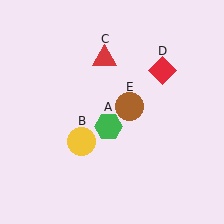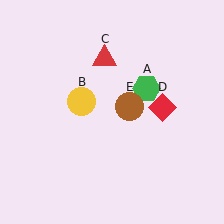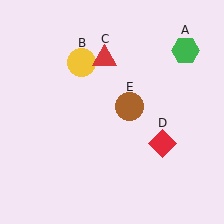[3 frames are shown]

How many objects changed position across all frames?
3 objects changed position: green hexagon (object A), yellow circle (object B), red diamond (object D).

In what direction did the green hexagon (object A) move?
The green hexagon (object A) moved up and to the right.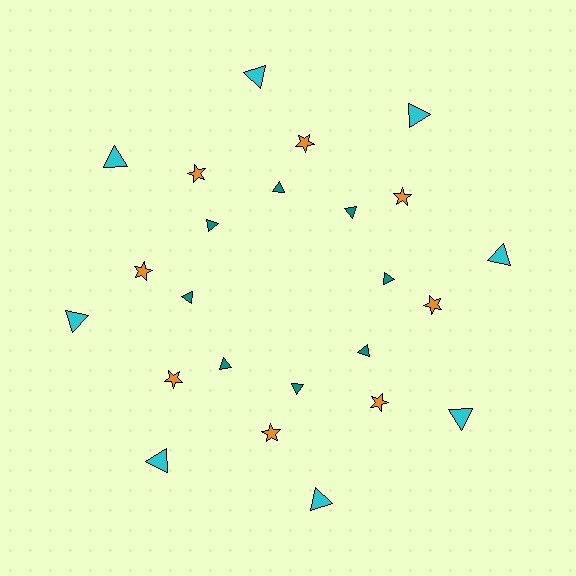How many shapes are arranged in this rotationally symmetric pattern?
There are 24 shapes, arranged in 8 groups of 3.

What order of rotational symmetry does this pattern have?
This pattern has 8-fold rotational symmetry.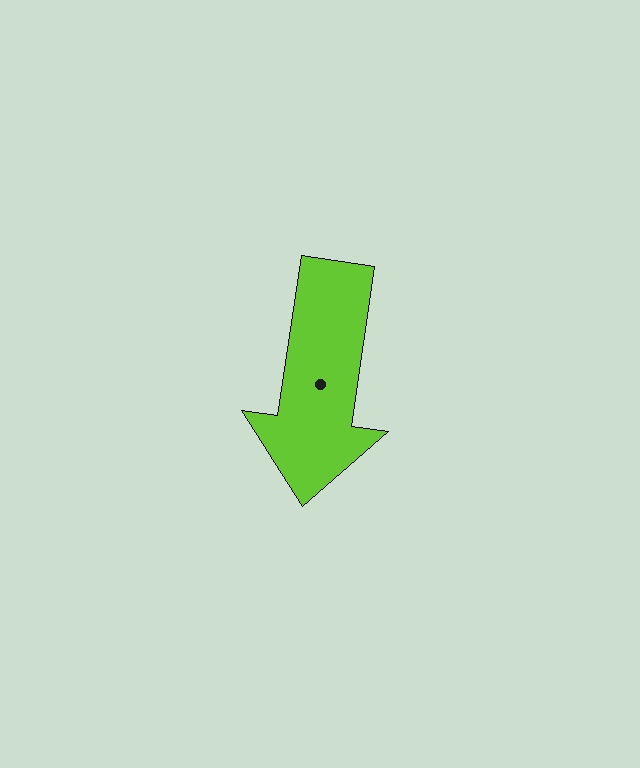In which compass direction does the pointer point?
South.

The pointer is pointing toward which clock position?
Roughly 6 o'clock.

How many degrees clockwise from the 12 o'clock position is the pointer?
Approximately 188 degrees.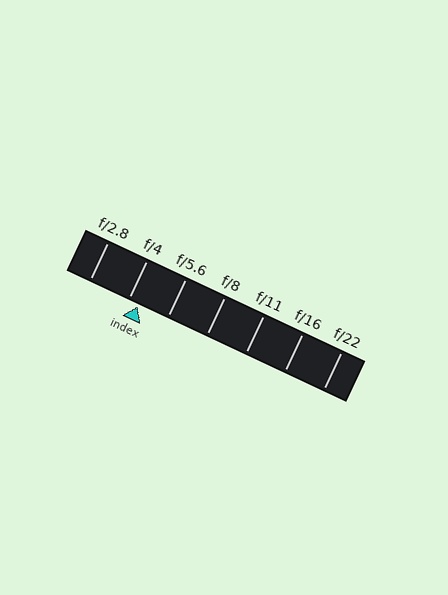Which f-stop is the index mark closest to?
The index mark is closest to f/4.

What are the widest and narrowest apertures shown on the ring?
The widest aperture shown is f/2.8 and the narrowest is f/22.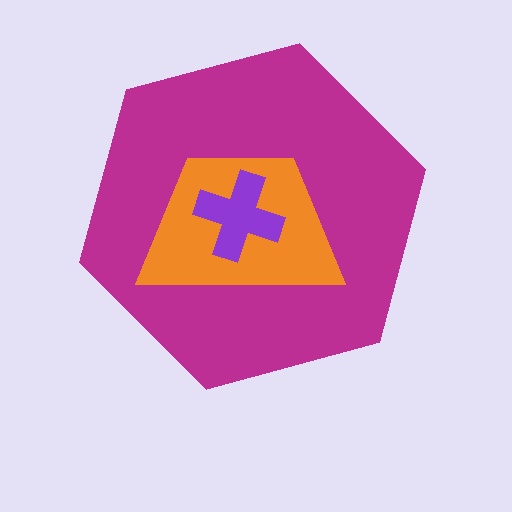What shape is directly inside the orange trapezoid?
The purple cross.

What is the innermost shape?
The purple cross.